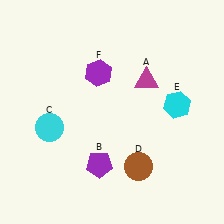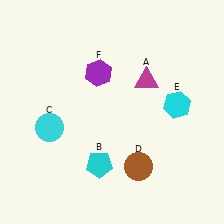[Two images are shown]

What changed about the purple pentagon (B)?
In Image 1, B is purple. In Image 2, it changed to cyan.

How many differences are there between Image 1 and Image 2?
There is 1 difference between the two images.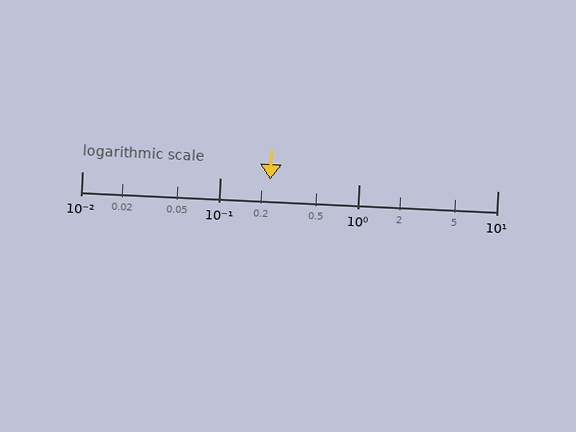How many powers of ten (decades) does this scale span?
The scale spans 3 decades, from 0.01 to 10.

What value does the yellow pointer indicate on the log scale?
The pointer indicates approximately 0.23.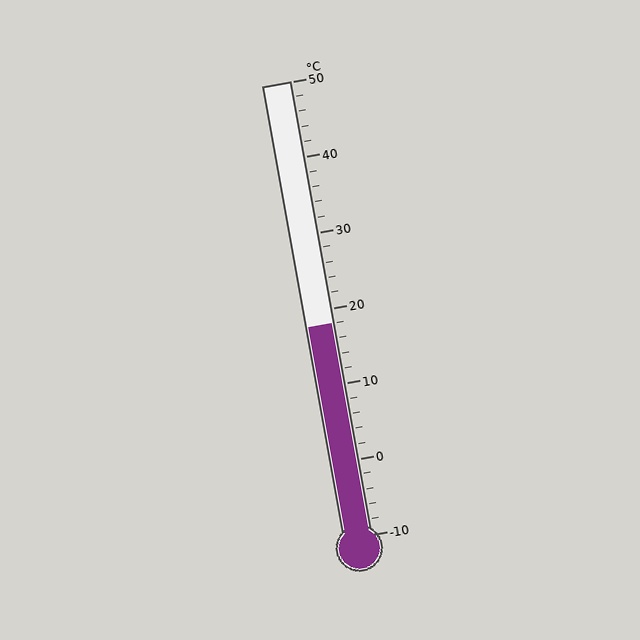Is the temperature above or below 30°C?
The temperature is below 30°C.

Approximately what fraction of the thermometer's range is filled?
The thermometer is filled to approximately 45% of its range.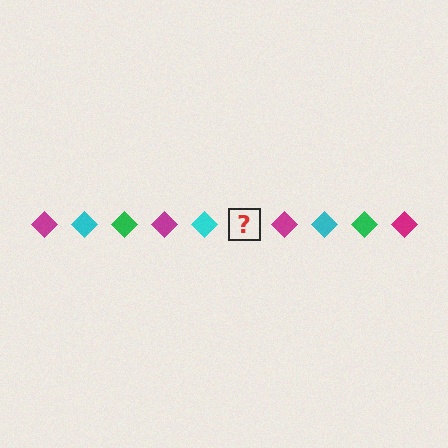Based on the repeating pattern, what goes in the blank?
The blank should be a green diamond.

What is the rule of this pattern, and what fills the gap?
The rule is that the pattern cycles through magenta, cyan, green diamonds. The gap should be filled with a green diamond.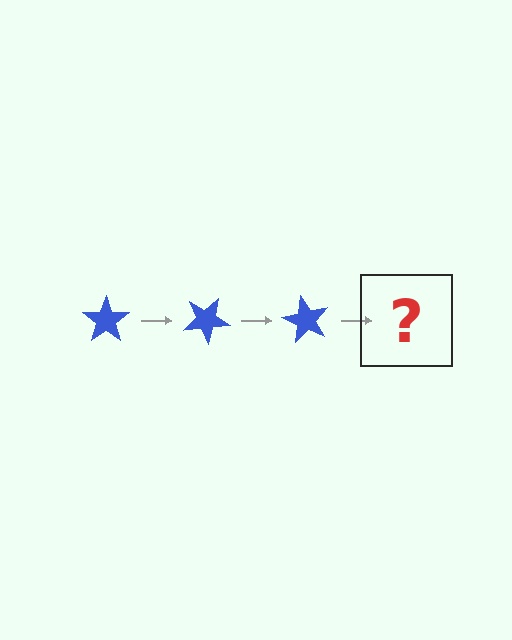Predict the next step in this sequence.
The next step is a blue star rotated 90 degrees.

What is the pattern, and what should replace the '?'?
The pattern is that the star rotates 30 degrees each step. The '?' should be a blue star rotated 90 degrees.